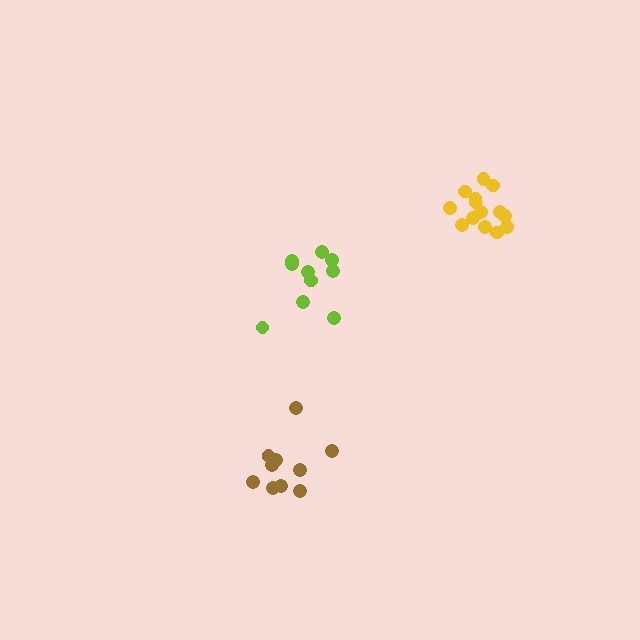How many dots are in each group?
Group 1: 10 dots, Group 2: 15 dots, Group 3: 10 dots (35 total).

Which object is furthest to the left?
The brown cluster is leftmost.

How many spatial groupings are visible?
There are 3 spatial groupings.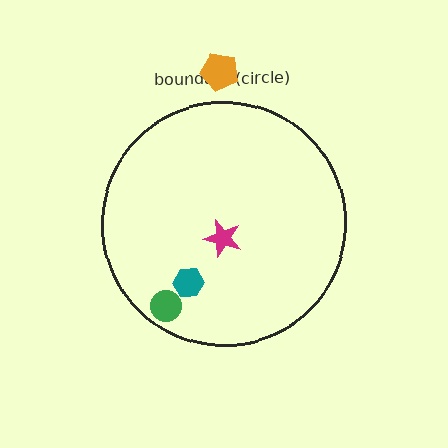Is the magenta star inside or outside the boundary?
Inside.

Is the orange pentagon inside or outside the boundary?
Outside.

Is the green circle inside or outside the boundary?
Inside.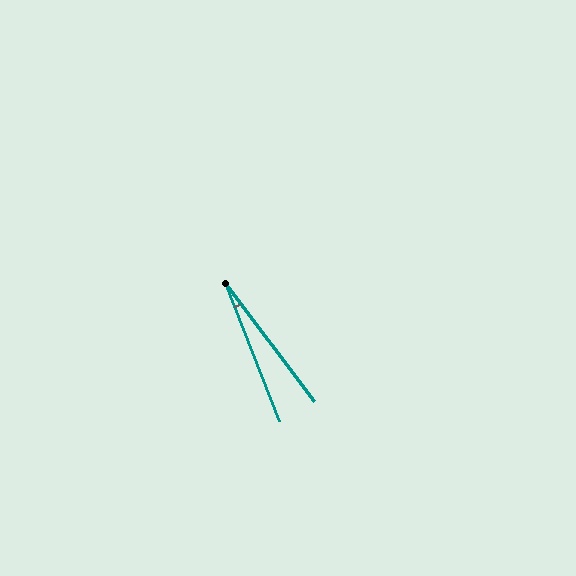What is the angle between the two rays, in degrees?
Approximately 16 degrees.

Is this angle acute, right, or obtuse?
It is acute.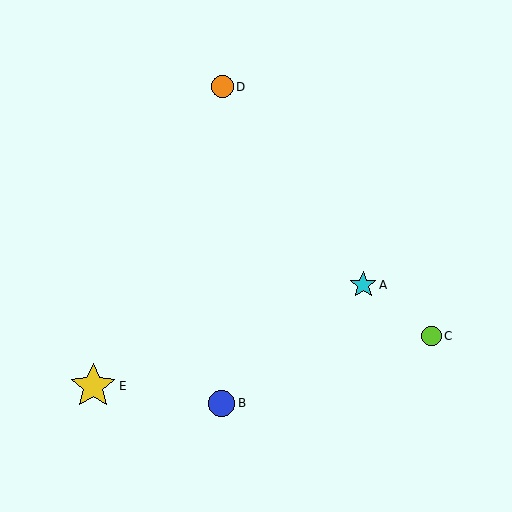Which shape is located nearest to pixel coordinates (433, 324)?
The lime circle (labeled C) at (432, 336) is nearest to that location.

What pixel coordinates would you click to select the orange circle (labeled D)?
Click at (222, 87) to select the orange circle D.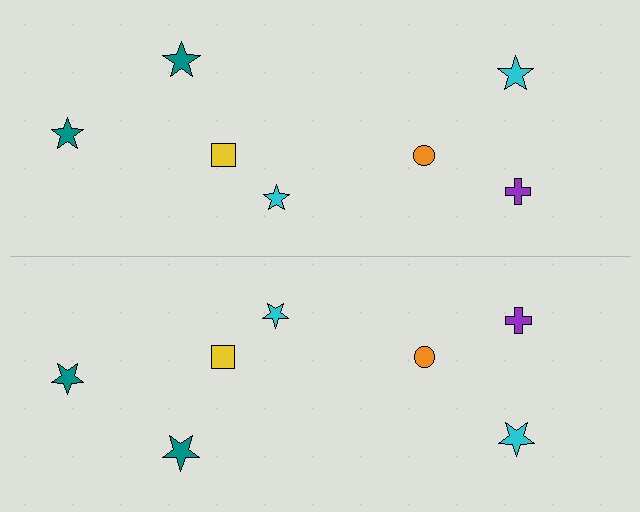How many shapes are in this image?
There are 14 shapes in this image.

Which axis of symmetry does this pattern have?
The pattern has a horizontal axis of symmetry running through the center of the image.